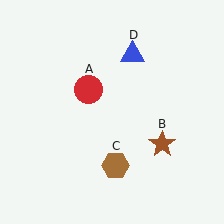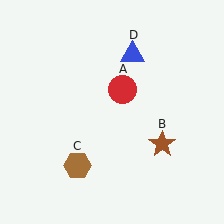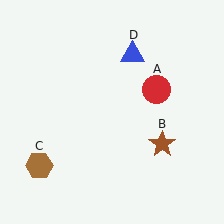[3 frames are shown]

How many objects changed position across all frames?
2 objects changed position: red circle (object A), brown hexagon (object C).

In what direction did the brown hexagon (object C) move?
The brown hexagon (object C) moved left.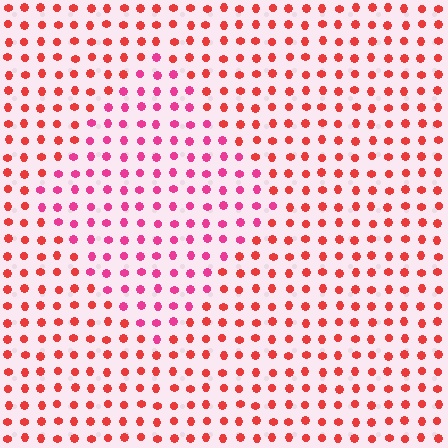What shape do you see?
I see a diamond.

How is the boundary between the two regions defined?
The boundary is defined purely by a slight shift in hue (about 32 degrees). Spacing, size, and orientation are identical on both sides.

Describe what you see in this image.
The image is filled with small red elements in a uniform arrangement. A diamond-shaped region is visible where the elements are tinted to a slightly different hue, forming a subtle color boundary.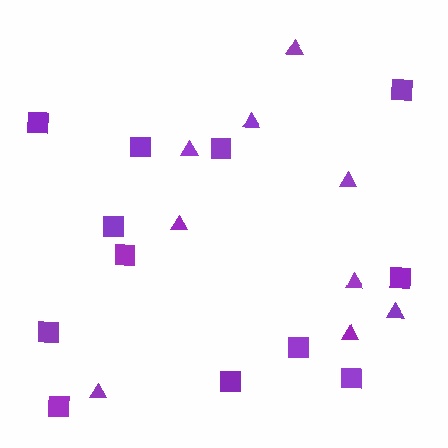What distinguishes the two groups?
There are 2 groups: one group of triangles (9) and one group of squares (12).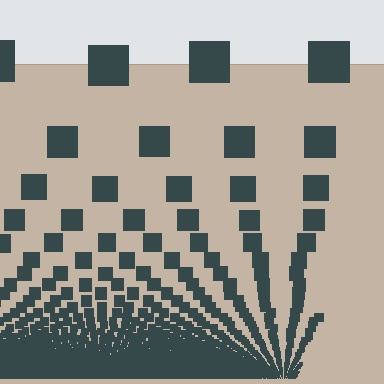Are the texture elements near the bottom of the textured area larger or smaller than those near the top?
Smaller. The gradient is inverted — elements near the bottom are smaller and denser.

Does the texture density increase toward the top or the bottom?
Density increases toward the bottom.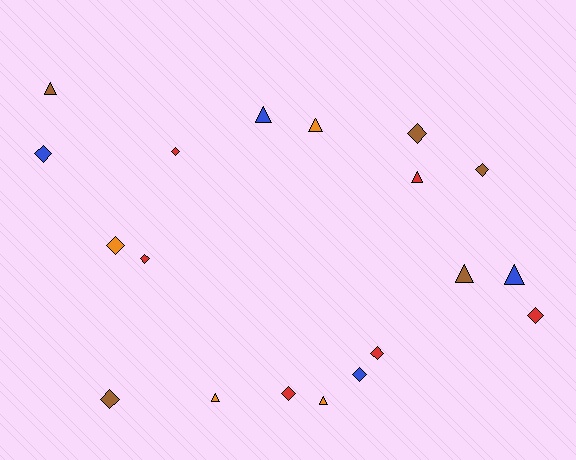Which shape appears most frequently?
Diamond, with 11 objects.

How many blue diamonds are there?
There are 2 blue diamonds.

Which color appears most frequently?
Red, with 6 objects.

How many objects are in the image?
There are 19 objects.